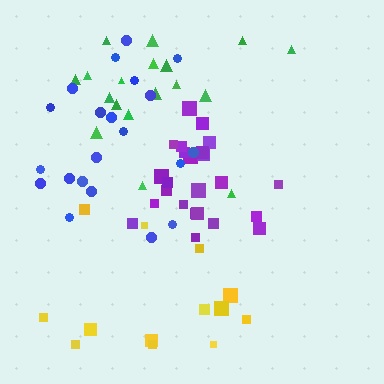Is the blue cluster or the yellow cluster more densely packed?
Blue.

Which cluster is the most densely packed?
Purple.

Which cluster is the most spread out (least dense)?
Yellow.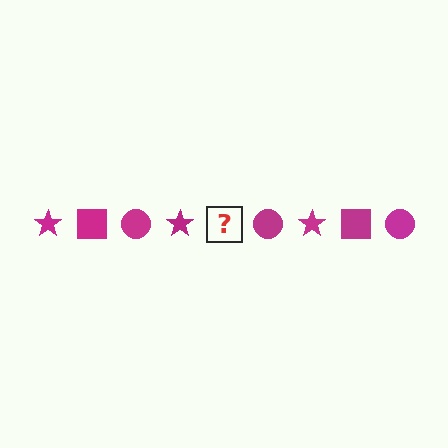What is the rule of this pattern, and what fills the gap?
The rule is that the pattern cycles through star, square, circle shapes in magenta. The gap should be filled with a magenta square.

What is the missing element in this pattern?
The missing element is a magenta square.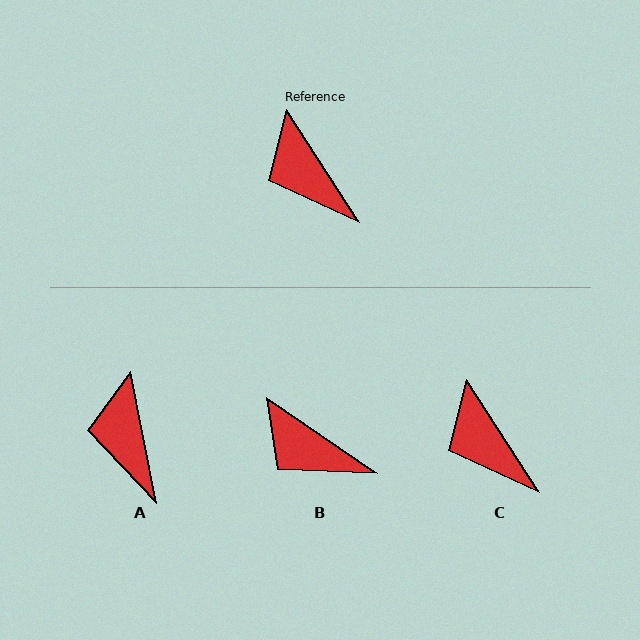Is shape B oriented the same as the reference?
No, it is off by about 23 degrees.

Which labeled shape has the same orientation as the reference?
C.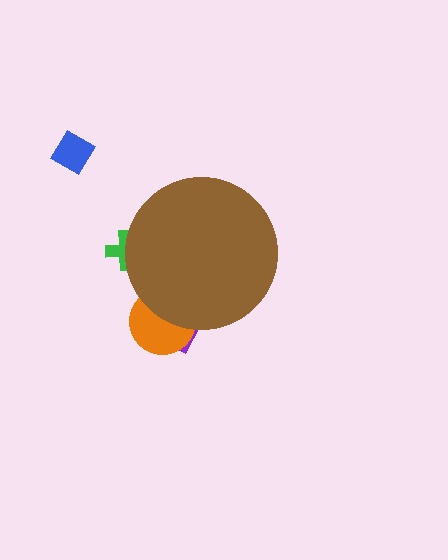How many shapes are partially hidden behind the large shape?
3 shapes are partially hidden.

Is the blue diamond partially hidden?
No, the blue diamond is fully visible.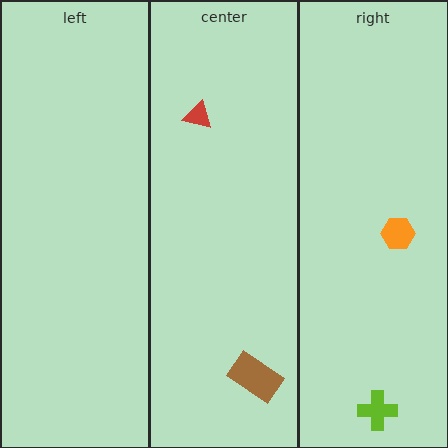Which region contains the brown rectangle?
The center region.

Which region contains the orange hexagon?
The right region.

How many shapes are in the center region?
2.